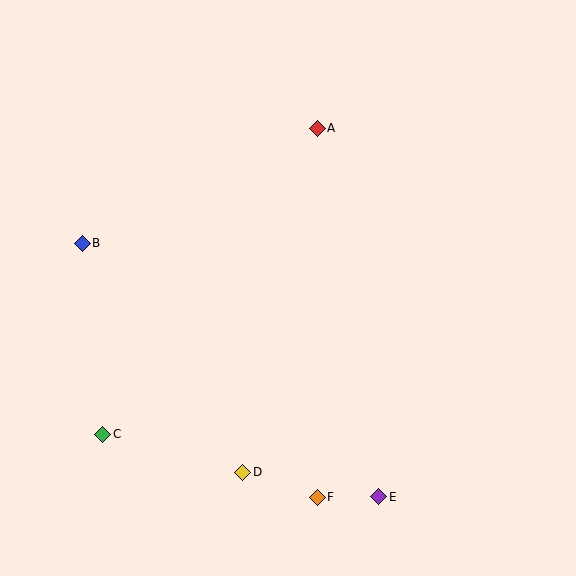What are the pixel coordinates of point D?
Point D is at (243, 472).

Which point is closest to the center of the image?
Point A at (317, 128) is closest to the center.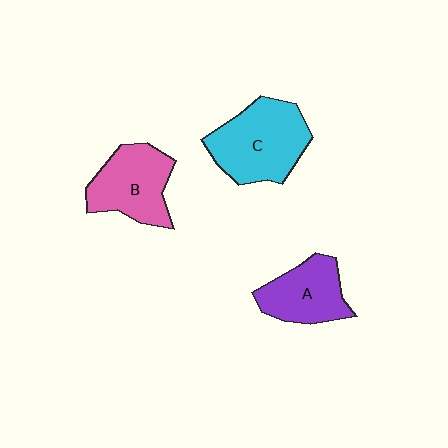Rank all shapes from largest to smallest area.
From largest to smallest: C (cyan), B (pink), A (purple).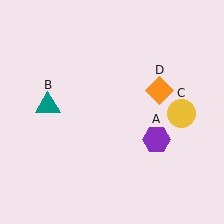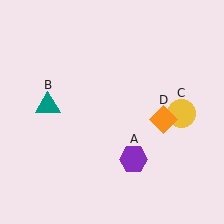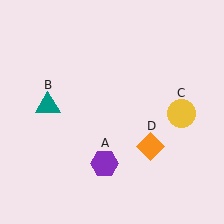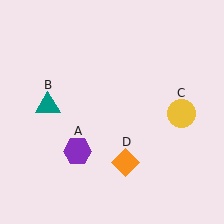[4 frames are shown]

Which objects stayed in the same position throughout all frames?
Teal triangle (object B) and yellow circle (object C) remained stationary.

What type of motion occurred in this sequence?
The purple hexagon (object A), orange diamond (object D) rotated clockwise around the center of the scene.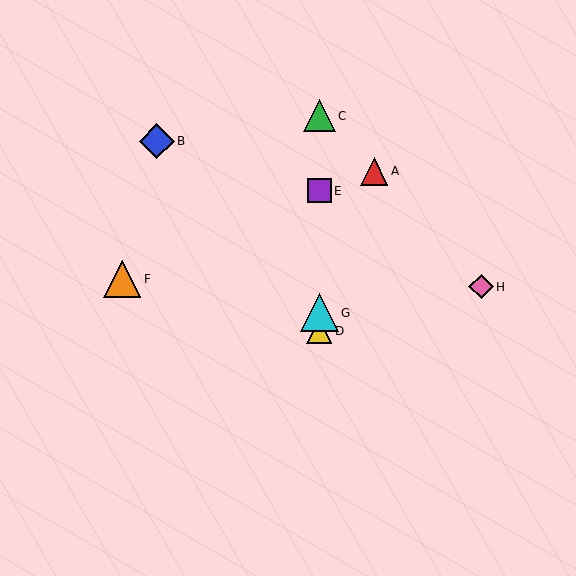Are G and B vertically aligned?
No, G is at x≈319 and B is at x≈157.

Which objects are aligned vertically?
Objects C, D, E, G are aligned vertically.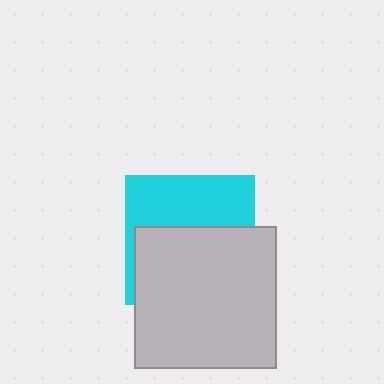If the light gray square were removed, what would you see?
You would see the complete cyan square.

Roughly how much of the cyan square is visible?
A small part of it is visible (roughly 42%).